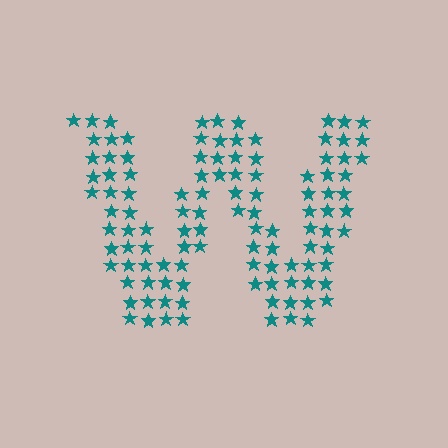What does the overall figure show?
The overall figure shows the letter W.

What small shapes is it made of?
It is made of small stars.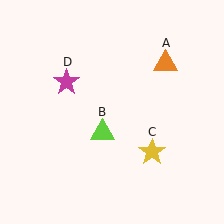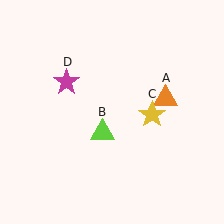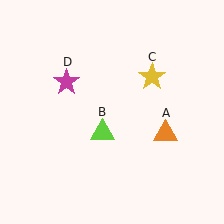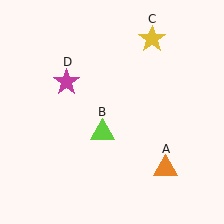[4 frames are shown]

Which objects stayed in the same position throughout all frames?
Lime triangle (object B) and magenta star (object D) remained stationary.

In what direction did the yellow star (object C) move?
The yellow star (object C) moved up.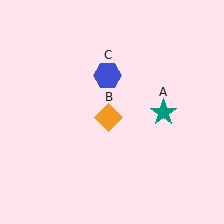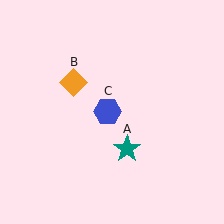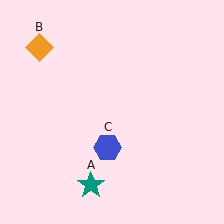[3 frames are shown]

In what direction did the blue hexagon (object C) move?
The blue hexagon (object C) moved down.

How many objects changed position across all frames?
3 objects changed position: teal star (object A), orange diamond (object B), blue hexagon (object C).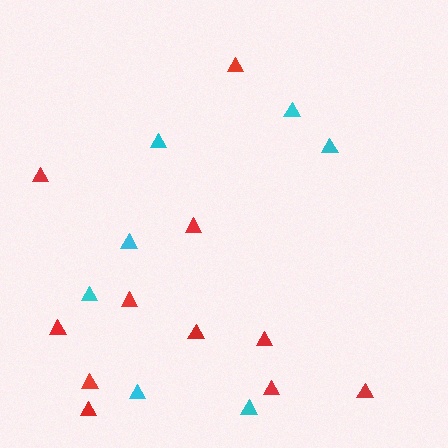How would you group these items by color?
There are 2 groups: one group of cyan triangles (7) and one group of red triangles (11).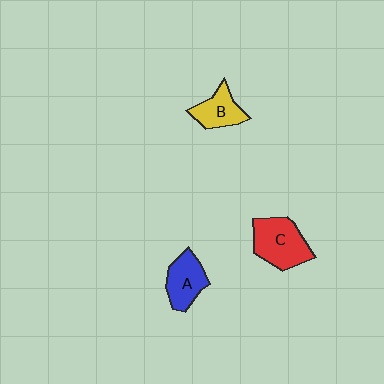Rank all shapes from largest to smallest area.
From largest to smallest: C (red), A (blue), B (yellow).